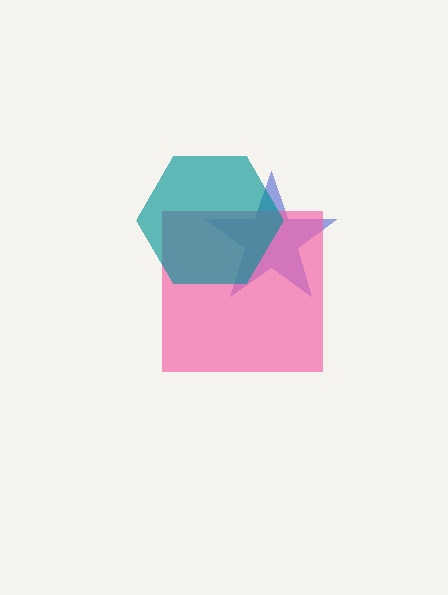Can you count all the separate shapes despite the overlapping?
Yes, there are 3 separate shapes.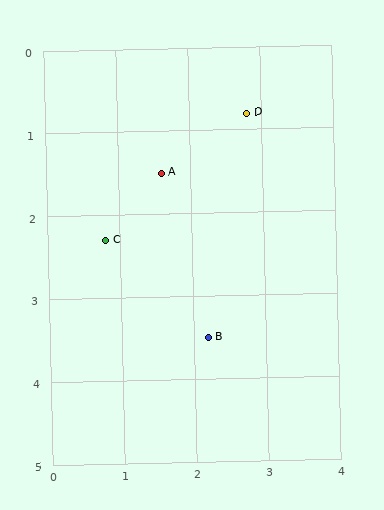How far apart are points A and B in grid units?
Points A and B are about 2.1 grid units apart.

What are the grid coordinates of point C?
Point C is at approximately (0.8, 2.3).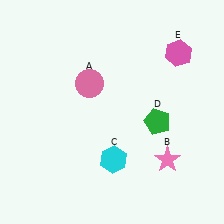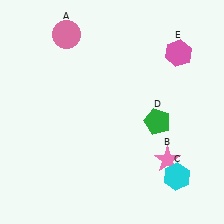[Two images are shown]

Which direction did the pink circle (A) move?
The pink circle (A) moved up.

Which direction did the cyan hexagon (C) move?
The cyan hexagon (C) moved right.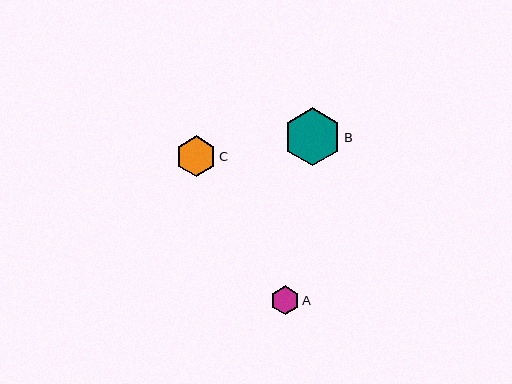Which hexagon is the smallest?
Hexagon A is the smallest with a size of approximately 29 pixels.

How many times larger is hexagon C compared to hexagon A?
Hexagon C is approximately 1.4 times the size of hexagon A.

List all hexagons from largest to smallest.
From largest to smallest: B, C, A.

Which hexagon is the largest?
Hexagon B is the largest with a size of approximately 58 pixels.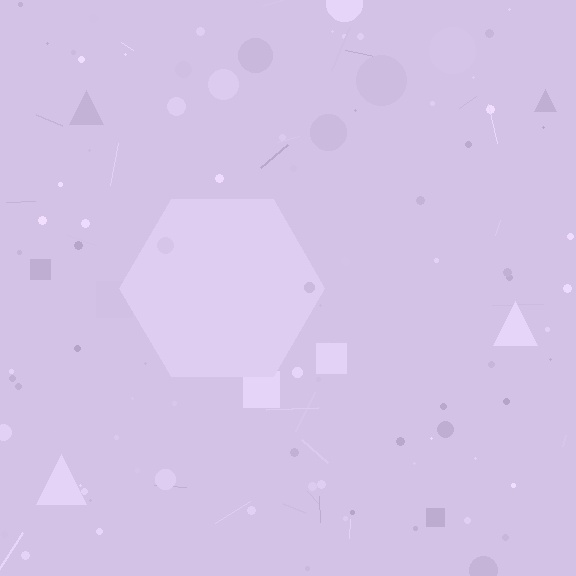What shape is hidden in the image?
A hexagon is hidden in the image.